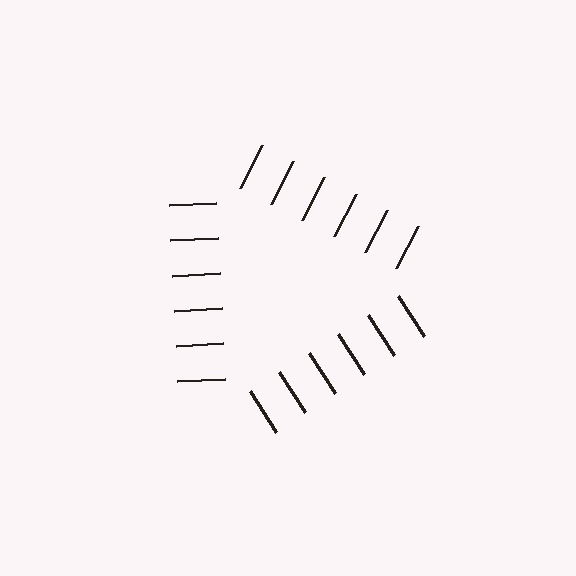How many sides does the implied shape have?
3 sides — the line-ends trace a triangle.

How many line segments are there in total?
18 — 6 along each of the 3 edges.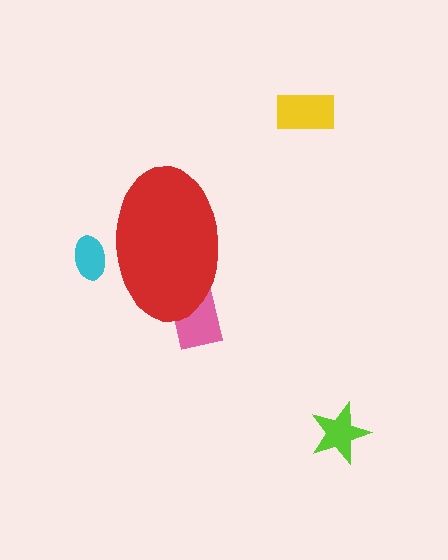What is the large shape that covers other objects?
A red ellipse.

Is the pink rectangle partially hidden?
Yes, the pink rectangle is partially hidden behind the red ellipse.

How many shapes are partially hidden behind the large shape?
2 shapes are partially hidden.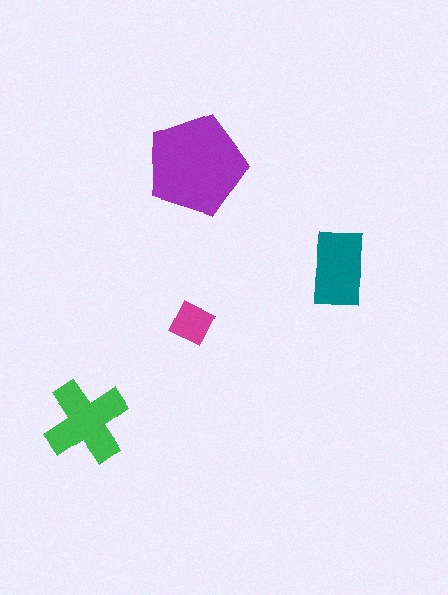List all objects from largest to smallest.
The purple pentagon, the green cross, the teal rectangle, the magenta diamond.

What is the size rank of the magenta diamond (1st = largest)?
4th.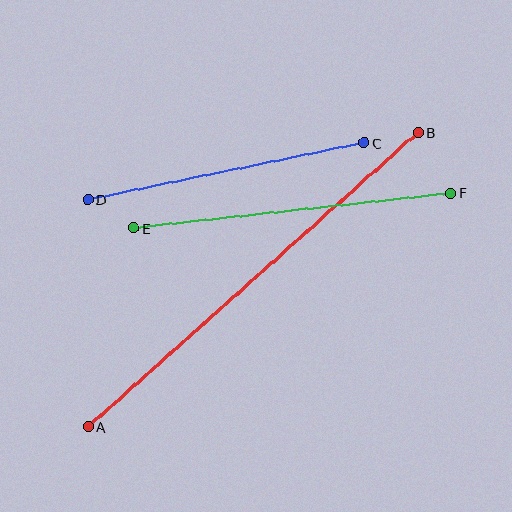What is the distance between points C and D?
The distance is approximately 282 pixels.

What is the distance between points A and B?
The distance is approximately 442 pixels.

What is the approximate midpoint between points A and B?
The midpoint is at approximately (253, 280) pixels.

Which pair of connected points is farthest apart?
Points A and B are farthest apart.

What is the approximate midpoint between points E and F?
The midpoint is at approximately (292, 210) pixels.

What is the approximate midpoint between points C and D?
The midpoint is at approximately (226, 171) pixels.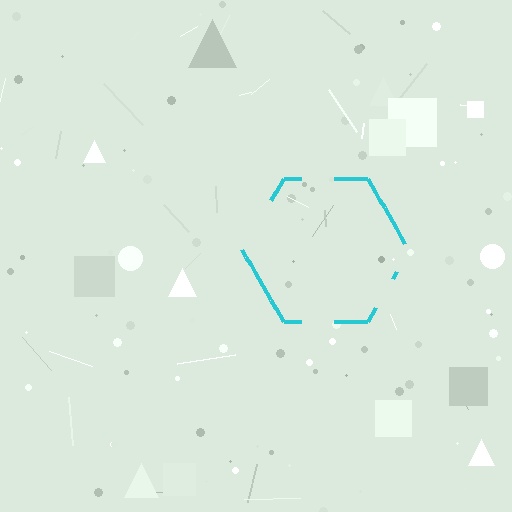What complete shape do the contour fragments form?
The contour fragments form a hexagon.